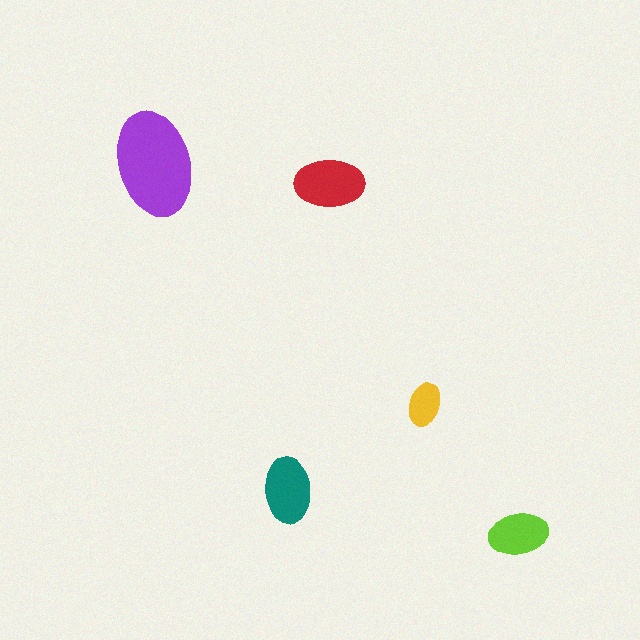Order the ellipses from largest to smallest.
the purple one, the red one, the teal one, the lime one, the yellow one.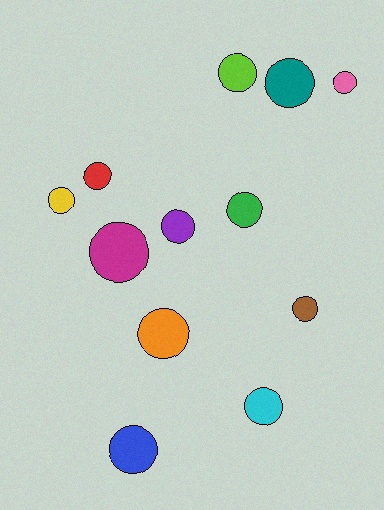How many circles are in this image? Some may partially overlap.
There are 12 circles.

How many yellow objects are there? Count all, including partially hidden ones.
There is 1 yellow object.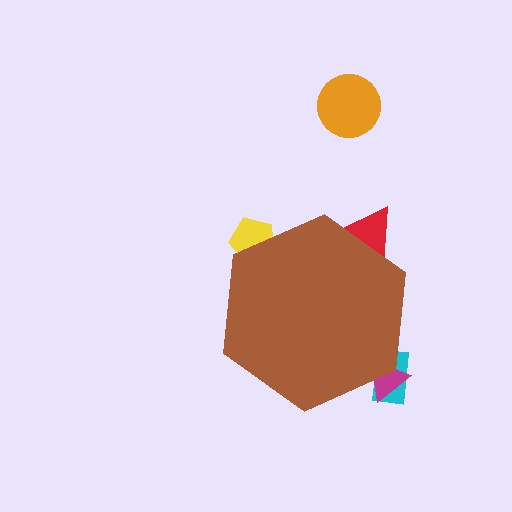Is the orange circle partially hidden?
No, the orange circle is fully visible.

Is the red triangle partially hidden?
Yes, the red triangle is partially hidden behind the brown hexagon.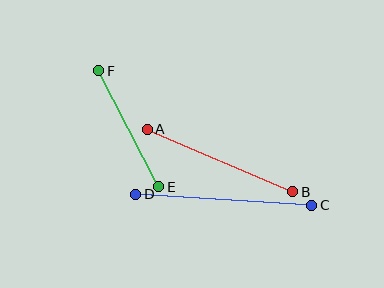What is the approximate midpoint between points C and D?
The midpoint is at approximately (224, 200) pixels.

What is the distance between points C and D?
The distance is approximately 176 pixels.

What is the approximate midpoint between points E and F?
The midpoint is at approximately (129, 129) pixels.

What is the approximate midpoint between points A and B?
The midpoint is at approximately (220, 161) pixels.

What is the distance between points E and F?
The distance is approximately 130 pixels.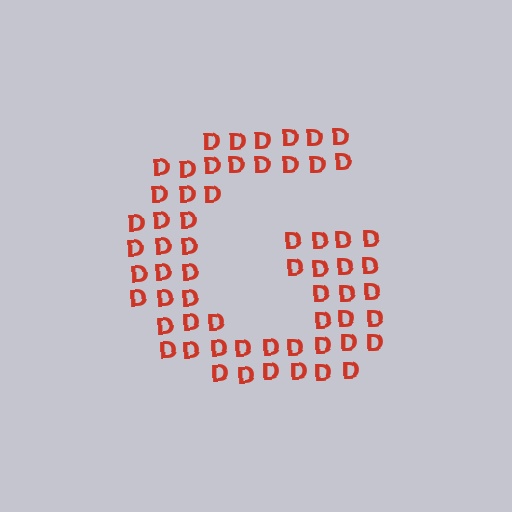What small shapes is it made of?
It is made of small letter D's.